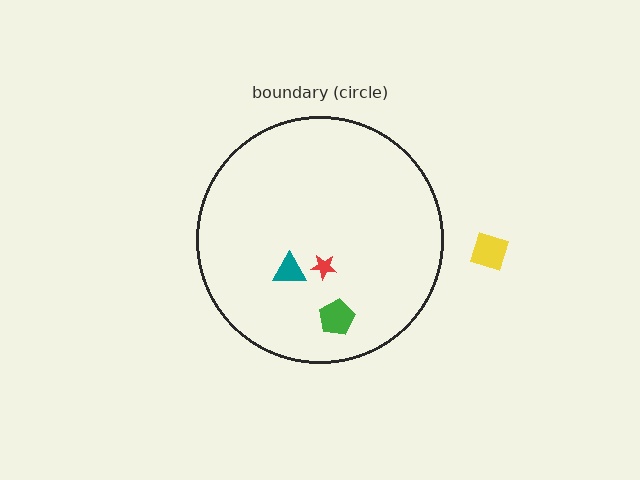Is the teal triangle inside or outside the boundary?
Inside.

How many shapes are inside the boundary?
3 inside, 1 outside.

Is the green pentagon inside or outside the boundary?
Inside.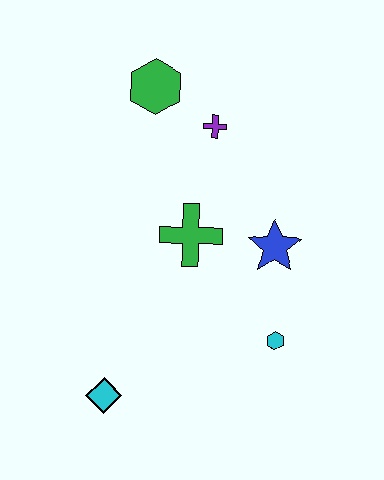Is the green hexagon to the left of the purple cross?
Yes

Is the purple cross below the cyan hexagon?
No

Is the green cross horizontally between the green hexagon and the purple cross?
Yes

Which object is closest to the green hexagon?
The purple cross is closest to the green hexagon.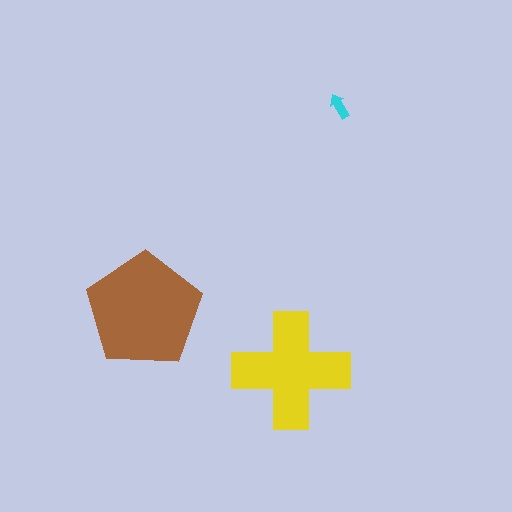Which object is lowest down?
The yellow cross is bottommost.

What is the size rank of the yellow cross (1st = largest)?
2nd.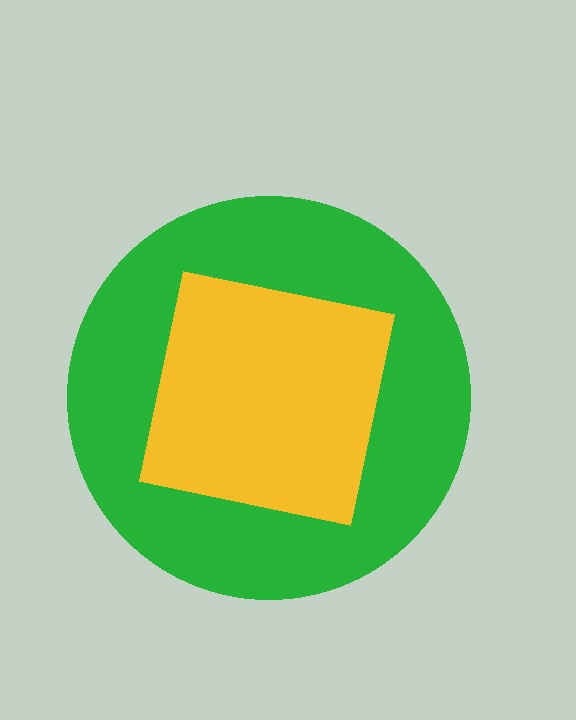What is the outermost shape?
The green circle.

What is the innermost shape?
The yellow square.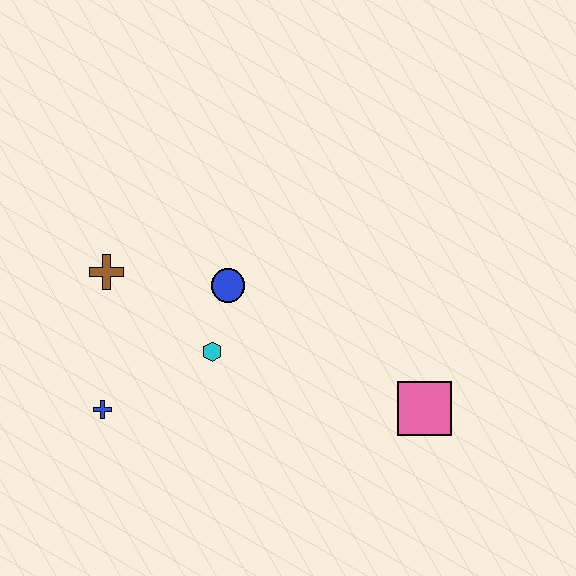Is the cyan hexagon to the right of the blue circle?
No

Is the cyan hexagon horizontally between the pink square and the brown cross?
Yes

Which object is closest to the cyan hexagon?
The blue circle is closest to the cyan hexagon.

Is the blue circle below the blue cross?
No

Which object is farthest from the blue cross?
The pink square is farthest from the blue cross.